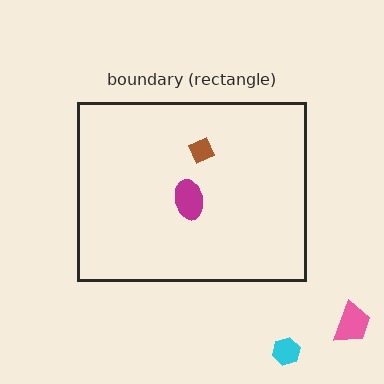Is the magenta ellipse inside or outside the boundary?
Inside.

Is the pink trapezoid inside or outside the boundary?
Outside.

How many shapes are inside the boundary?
2 inside, 2 outside.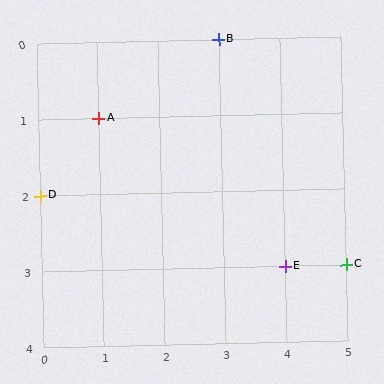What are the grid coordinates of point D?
Point D is at grid coordinates (0, 2).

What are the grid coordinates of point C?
Point C is at grid coordinates (5, 3).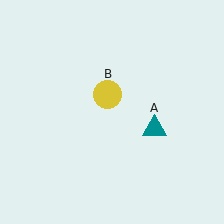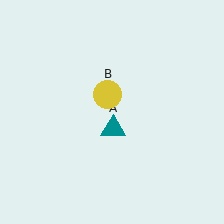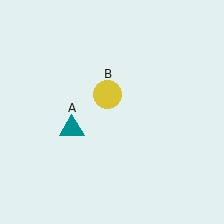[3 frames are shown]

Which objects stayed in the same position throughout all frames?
Yellow circle (object B) remained stationary.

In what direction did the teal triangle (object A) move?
The teal triangle (object A) moved left.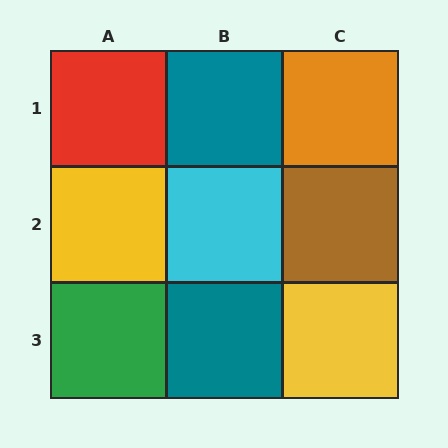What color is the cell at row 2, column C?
Brown.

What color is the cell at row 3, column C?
Yellow.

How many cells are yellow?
2 cells are yellow.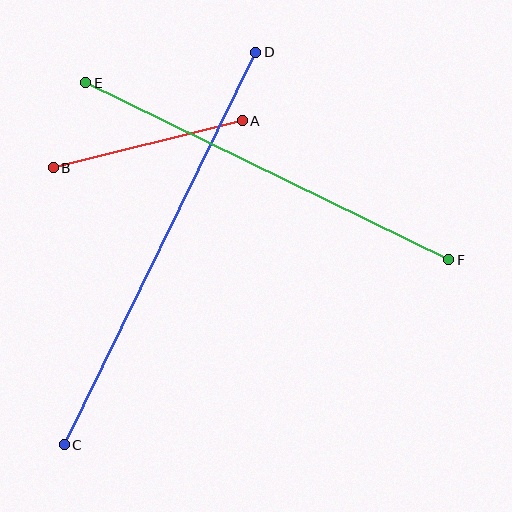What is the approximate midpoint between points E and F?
The midpoint is at approximately (267, 171) pixels.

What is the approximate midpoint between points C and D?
The midpoint is at approximately (160, 249) pixels.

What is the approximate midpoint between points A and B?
The midpoint is at approximately (148, 144) pixels.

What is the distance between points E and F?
The distance is approximately 404 pixels.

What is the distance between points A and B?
The distance is approximately 195 pixels.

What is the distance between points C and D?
The distance is approximately 437 pixels.